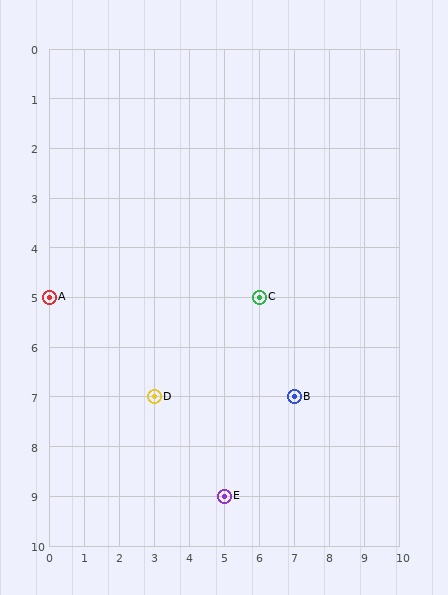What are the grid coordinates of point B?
Point B is at grid coordinates (7, 7).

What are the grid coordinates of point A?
Point A is at grid coordinates (0, 5).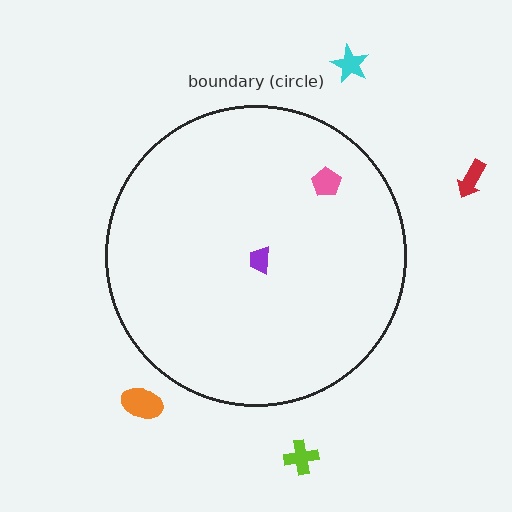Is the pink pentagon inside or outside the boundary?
Inside.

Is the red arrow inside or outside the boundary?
Outside.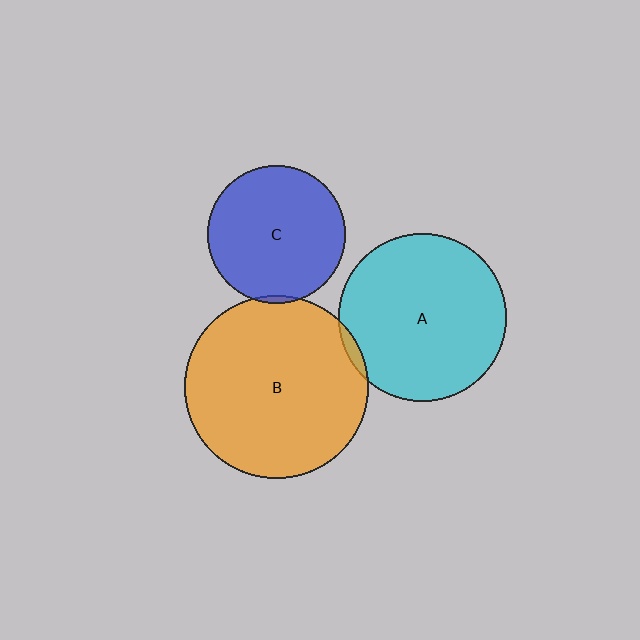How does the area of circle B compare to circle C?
Approximately 1.8 times.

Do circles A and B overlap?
Yes.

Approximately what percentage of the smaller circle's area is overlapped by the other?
Approximately 5%.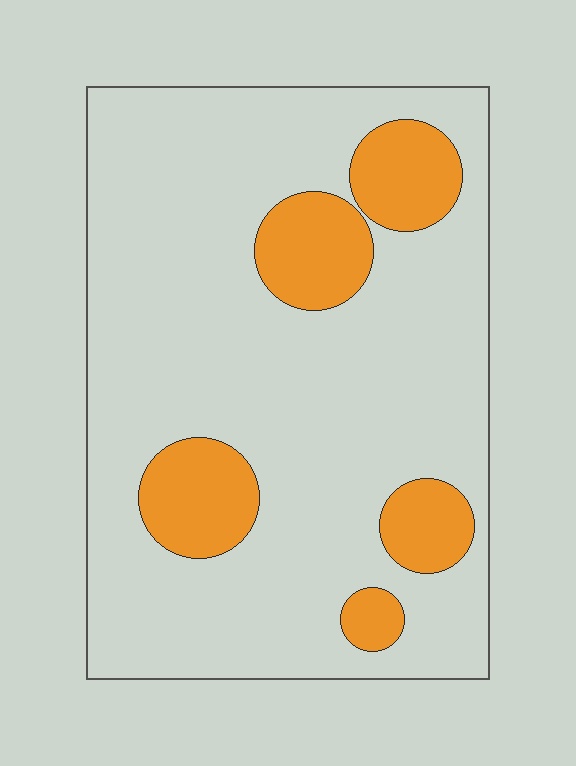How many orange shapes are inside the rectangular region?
5.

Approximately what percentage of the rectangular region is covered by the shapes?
Approximately 20%.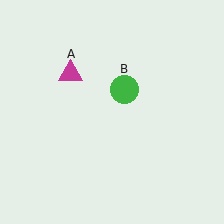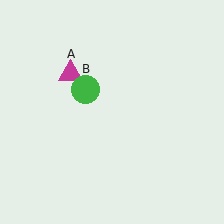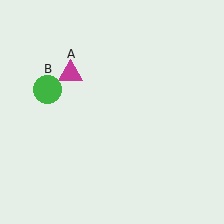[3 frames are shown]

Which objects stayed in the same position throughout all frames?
Magenta triangle (object A) remained stationary.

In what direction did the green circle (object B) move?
The green circle (object B) moved left.